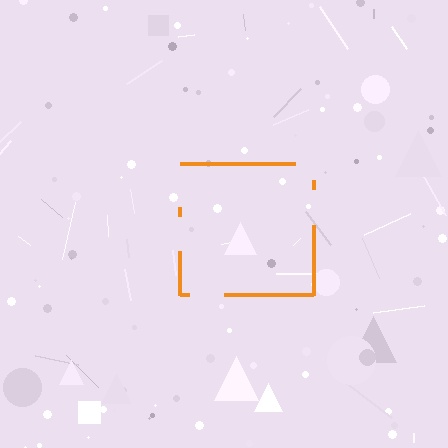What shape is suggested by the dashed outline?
The dashed outline suggests a square.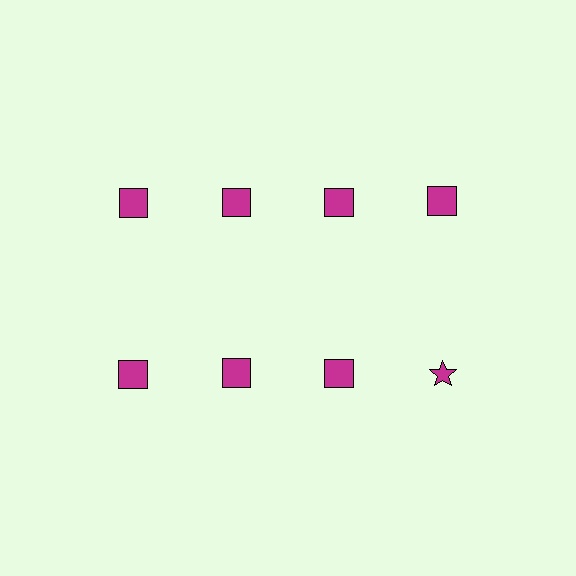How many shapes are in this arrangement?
There are 8 shapes arranged in a grid pattern.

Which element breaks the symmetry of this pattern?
The magenta star in the second row, second from right column breaks the symmetry. All other shapes are magenta squares.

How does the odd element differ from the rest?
It has a different shape: star instead of square.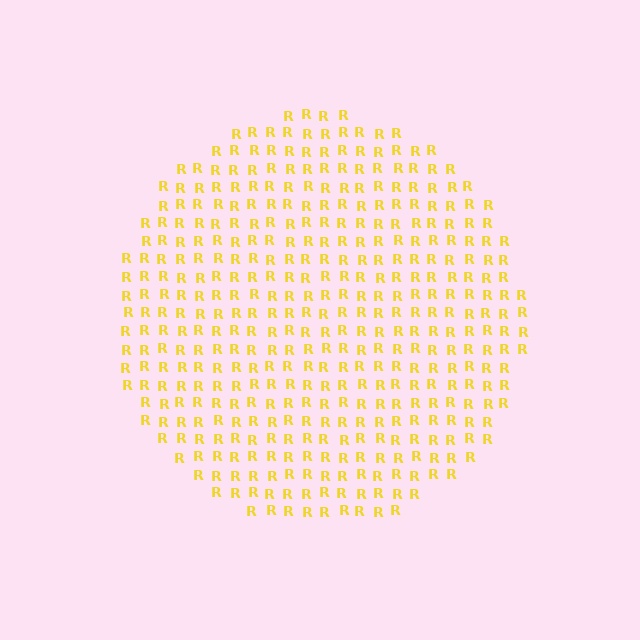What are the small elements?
The small elements are letter R's.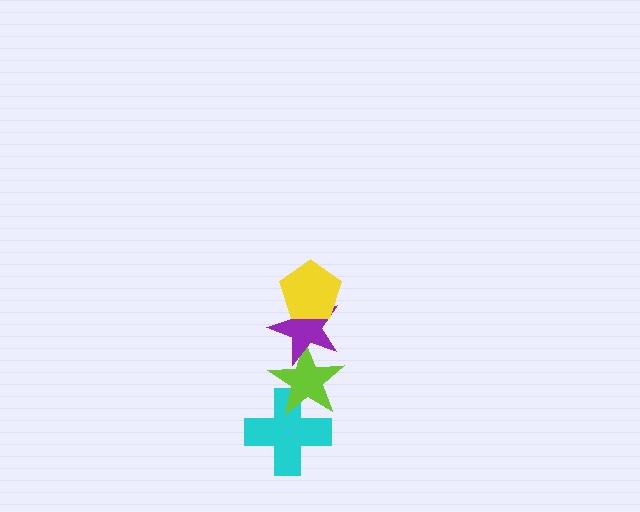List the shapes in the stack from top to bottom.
From top to bottom: the yellow pentagon, the purple star, the lime star, the cyan cross.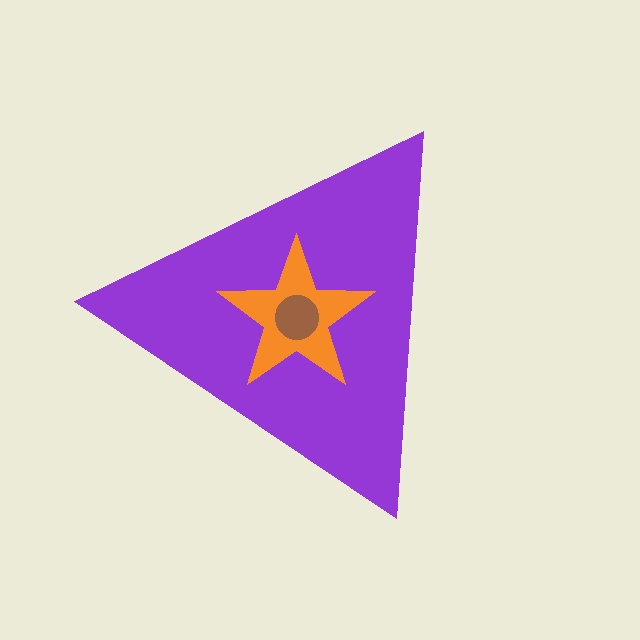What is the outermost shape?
The purple triangle.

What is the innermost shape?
The brown circle.